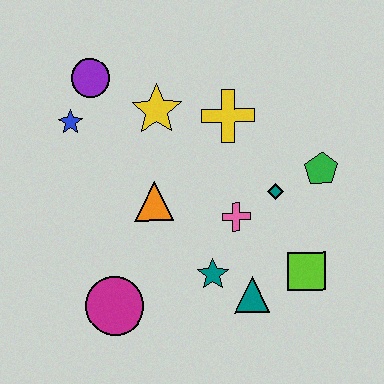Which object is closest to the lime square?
The teal triangle is closest to the lime square.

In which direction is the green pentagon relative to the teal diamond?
The green pentagon is to the right of the teal diamond.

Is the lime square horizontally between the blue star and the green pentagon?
Yes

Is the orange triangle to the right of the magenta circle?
Yes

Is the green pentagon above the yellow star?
No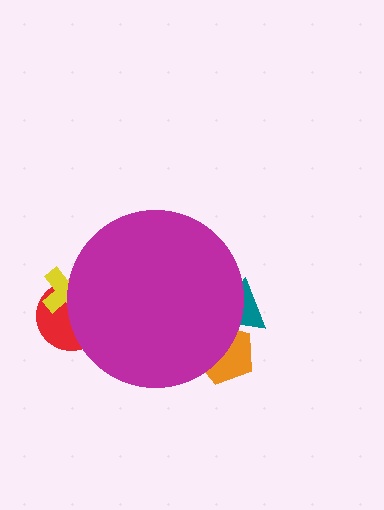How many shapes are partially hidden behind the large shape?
4 shapes are partially hidden.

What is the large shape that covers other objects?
A magenta circle.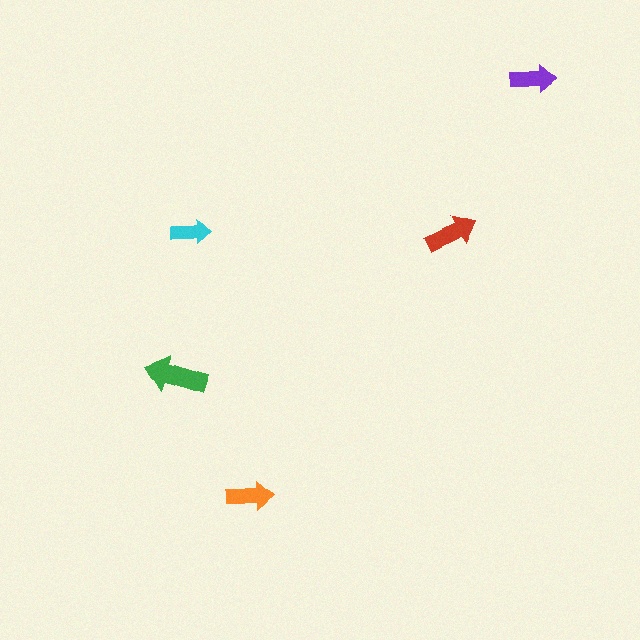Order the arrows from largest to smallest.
the green one, the red one, the orange one, the purple one, the cyan one.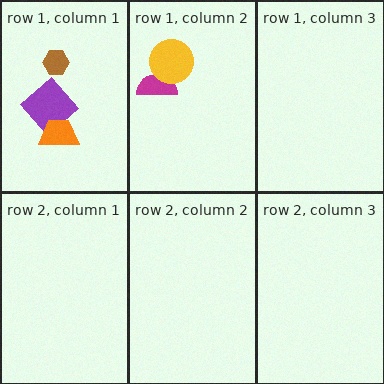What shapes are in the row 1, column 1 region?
The purple diamond, the orange trapezoid, the brown hexagon.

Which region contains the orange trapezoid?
The row 1, column 1 region.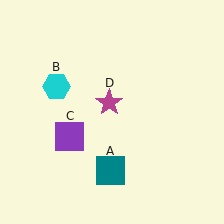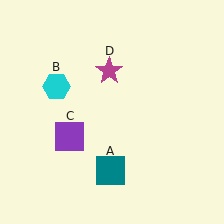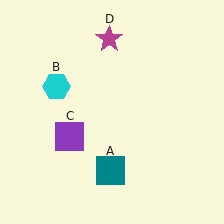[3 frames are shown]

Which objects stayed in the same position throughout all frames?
Teal square (object A) and cyan hexagon (object B) and purple square (object C) remained stationary.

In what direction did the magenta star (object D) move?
The magenta star (object D) moved up.